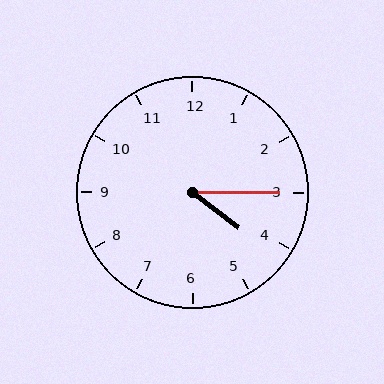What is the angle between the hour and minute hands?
Approximately 38 degrees.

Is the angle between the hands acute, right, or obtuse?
It is acute.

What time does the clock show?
4:15.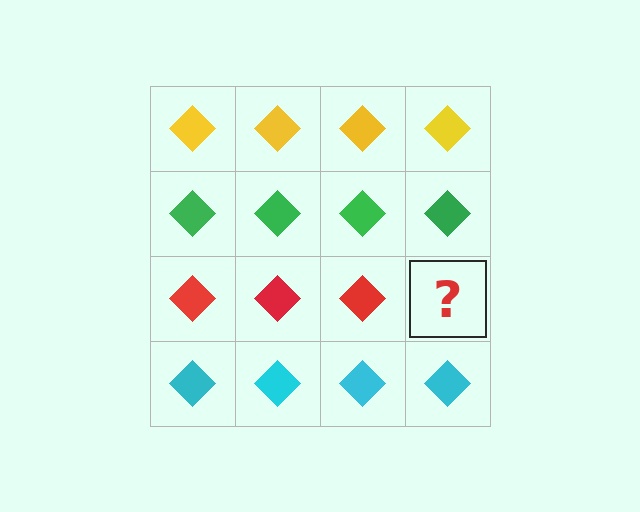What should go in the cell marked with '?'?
The missing cell should contain a red diamond.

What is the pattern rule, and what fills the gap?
The rule is that each row has a consistent color. The gap should be filled with a red diamond.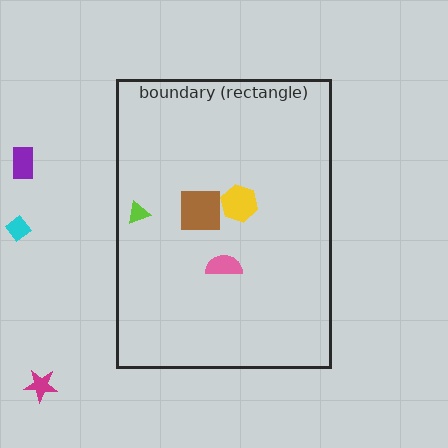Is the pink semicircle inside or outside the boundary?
Inside.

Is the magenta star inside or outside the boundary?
Outside.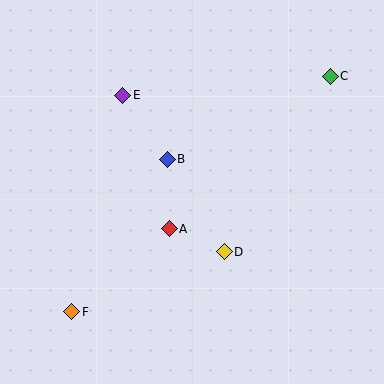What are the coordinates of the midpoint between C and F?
The midpoint between C and F is at (201, 194).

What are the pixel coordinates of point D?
Point D is at (224, 252).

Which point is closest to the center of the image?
Point B at (167, 159) is closest to the center.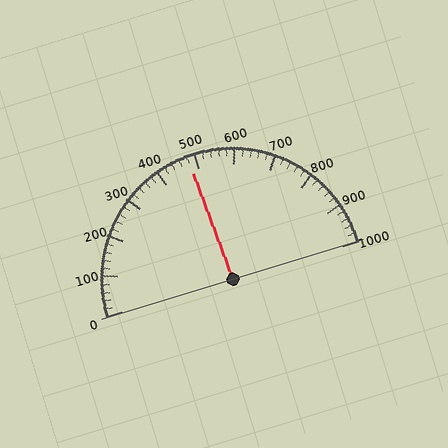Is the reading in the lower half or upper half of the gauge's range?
The reading is in the lower half of the range (0 to 1000).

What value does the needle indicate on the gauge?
The needle indicates approximately 480.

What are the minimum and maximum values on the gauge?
The gauge ranges from 0 to 1000.